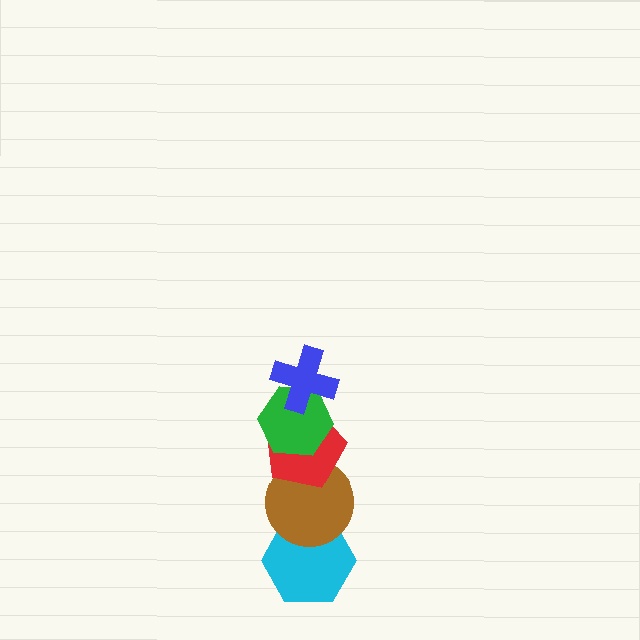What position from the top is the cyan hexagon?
The cyan hexagon is 5th from the top.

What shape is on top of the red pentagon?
The green hexagon is on top of the red pentagon.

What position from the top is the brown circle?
The brown circle is 4th from the top.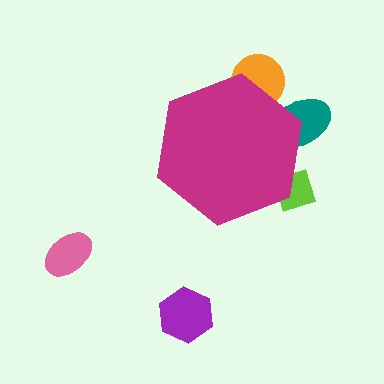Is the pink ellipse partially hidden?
No, the pink ellipse is fully visible.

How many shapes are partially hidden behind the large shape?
3 shapes are partially hidden.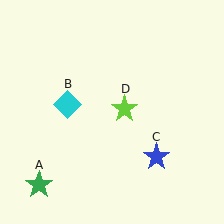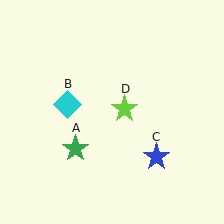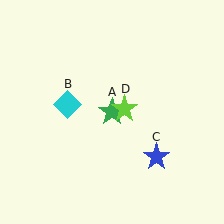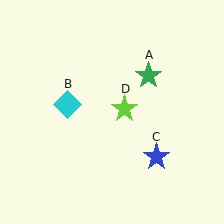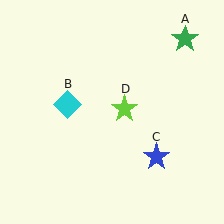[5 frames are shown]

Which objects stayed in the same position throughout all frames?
Cyan diamond (object B) and blue star (object C) and lime star (object D) remained stationary.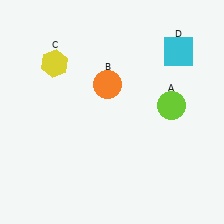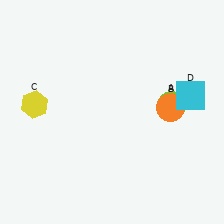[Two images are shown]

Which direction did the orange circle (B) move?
The orange circle (B) moved right.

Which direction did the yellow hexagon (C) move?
The yellow hexagon (C) moved down.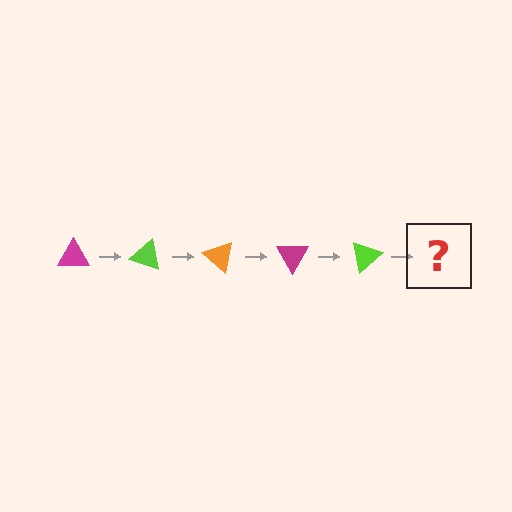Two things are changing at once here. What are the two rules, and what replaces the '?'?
The two rules are that it rotates 20 degrees each step and the color cycles through magenta, lime, and orange. The '?' should be an orange triangle, rotated 100 degrees from the start.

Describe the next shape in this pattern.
It should be an orange triangle, rotated 100 degrees from the start.